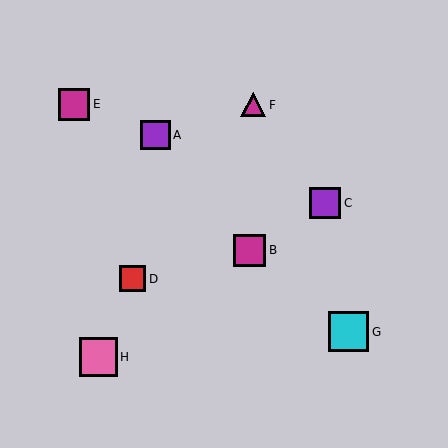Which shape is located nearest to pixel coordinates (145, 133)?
The purple square (labeled A) at (156, 135) is nearest to that location.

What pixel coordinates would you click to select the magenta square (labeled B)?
Click at (250, 250) to select the magenta square B.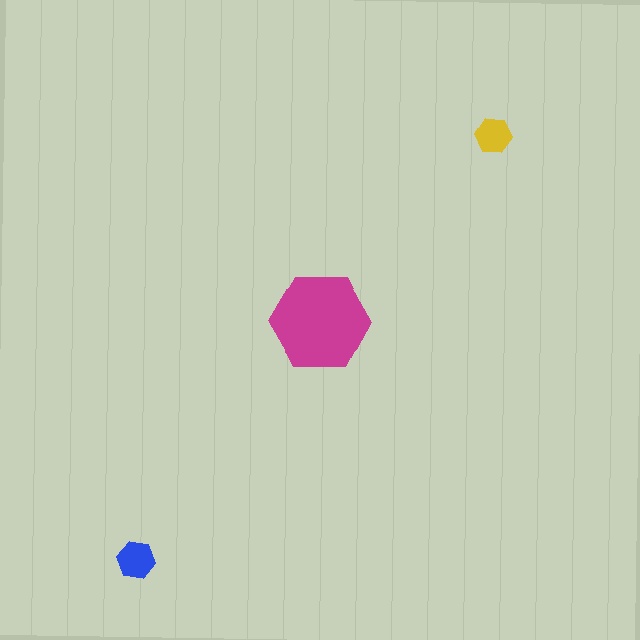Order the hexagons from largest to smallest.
the magenta one, the blue one, the yellow one.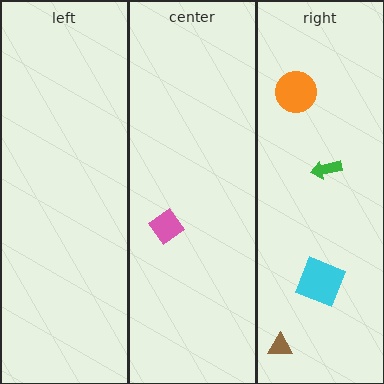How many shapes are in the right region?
4.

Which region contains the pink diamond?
The center region.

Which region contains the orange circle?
The right region.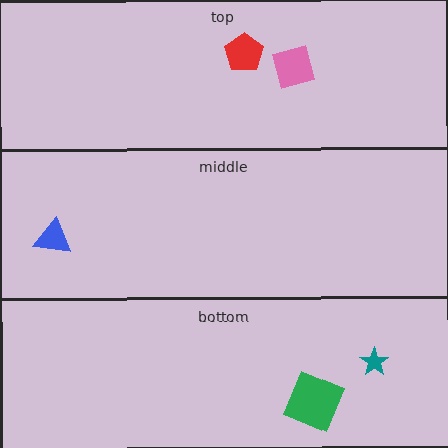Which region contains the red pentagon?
The top region.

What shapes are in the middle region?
The blue triangle.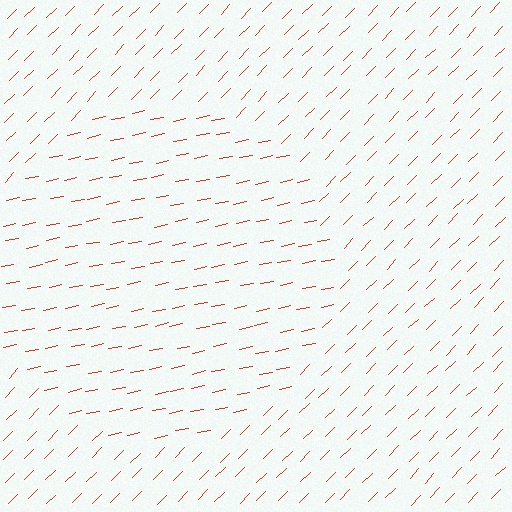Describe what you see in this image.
The image is filled with small red line segments. A circle region in the image has lines oriented differently from the surrounding lines, creating a visible texture boundary.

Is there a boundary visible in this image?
Yes, there is a texture boundary formed by a change in line orientation.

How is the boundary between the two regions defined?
The boundary is defined purely by a change in line orientation (approximately 34 degrees difference). All lines are the same color and thickness.